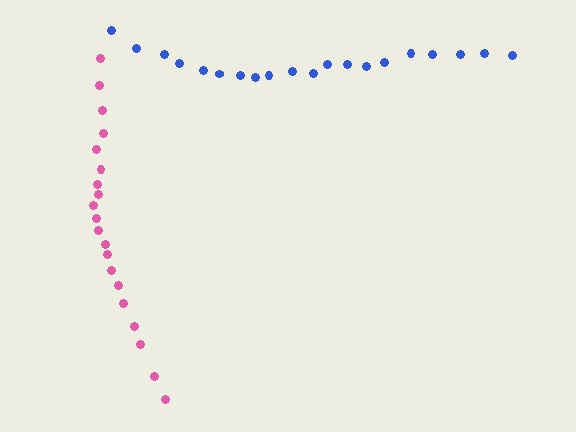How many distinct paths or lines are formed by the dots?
There are 2 distinct paths.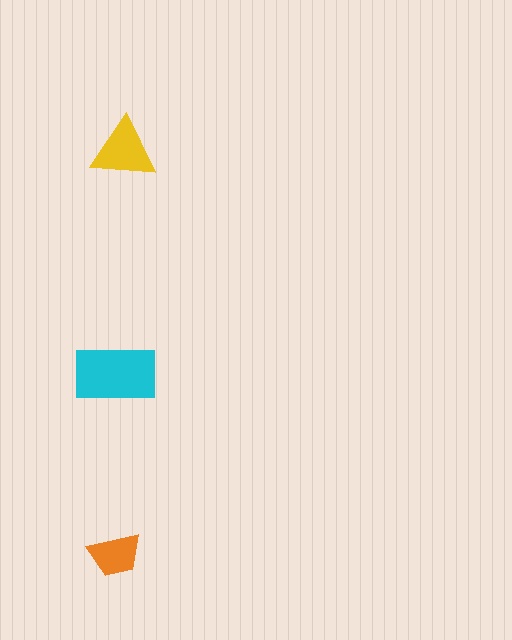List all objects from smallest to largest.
The orange trapezoid, the yellow triangle, the cyan rectangle.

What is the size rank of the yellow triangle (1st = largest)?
2nd.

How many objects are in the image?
There are 3 objects in the image.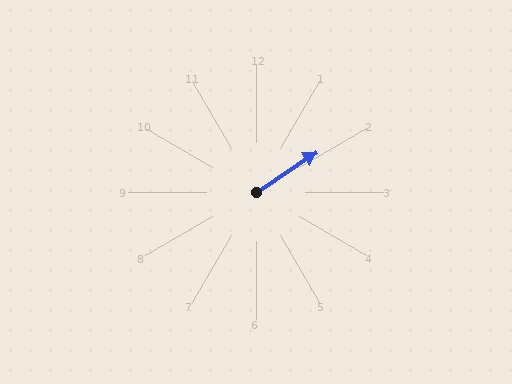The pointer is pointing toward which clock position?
Roughly 2 o'clock.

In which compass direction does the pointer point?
Northeast.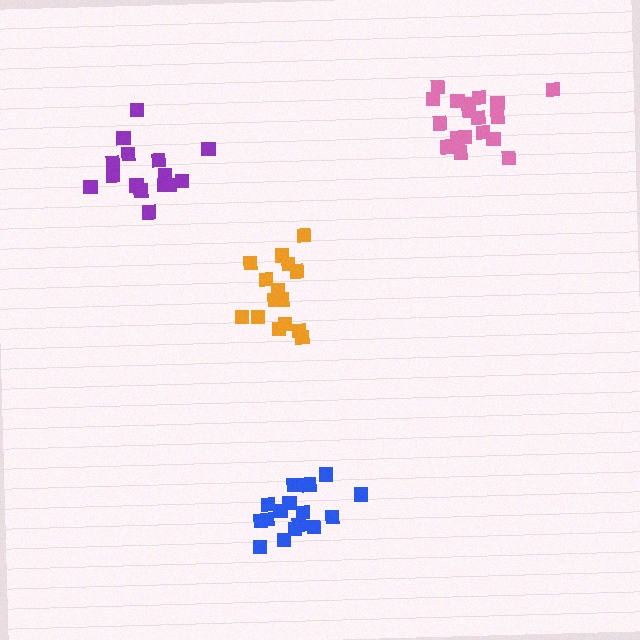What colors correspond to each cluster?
The clusters are colored: orange, blue, purple, pink.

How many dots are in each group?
Group 1: 15 dots, Group 2: 16 dots, Group 3: 15 dots, Group 4: 19 dots (65 total).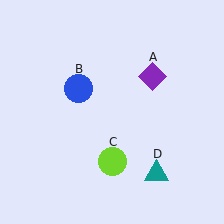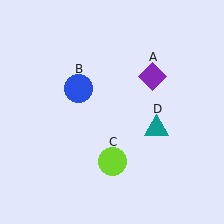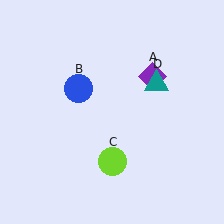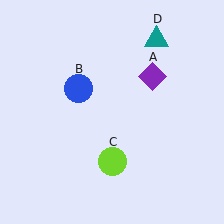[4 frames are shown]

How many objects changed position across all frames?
1 object changed position: teal triangle (object D).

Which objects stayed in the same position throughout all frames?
Purple diamond (object A) and blue circle (object B) and lime circle (object C) remained stationary.